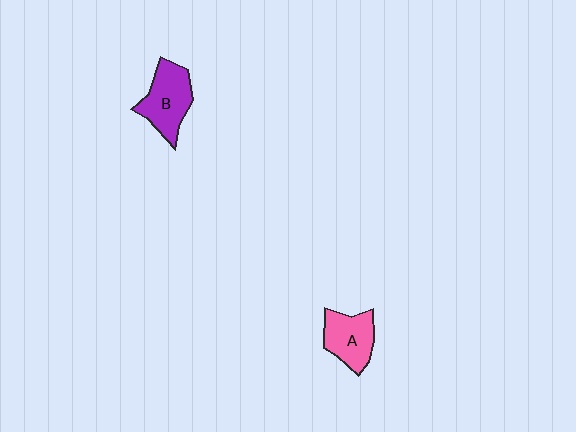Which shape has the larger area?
Shape B (purple).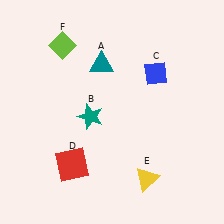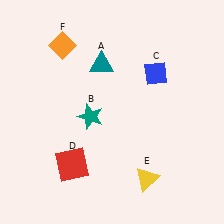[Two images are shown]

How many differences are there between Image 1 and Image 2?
There is 1 difference between the two images.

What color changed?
The diamond (F) changed from lime in Image 1 to orange in Image 2.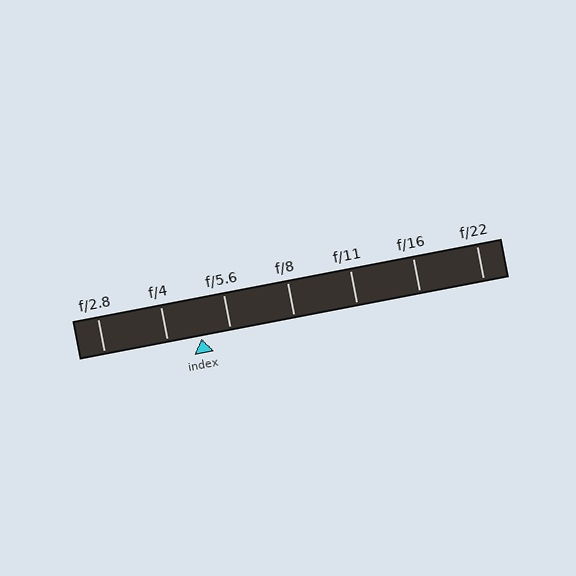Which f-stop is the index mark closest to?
The index mark is closest to f/5.6.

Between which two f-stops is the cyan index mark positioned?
The index mark is between f/4 and f/5.6.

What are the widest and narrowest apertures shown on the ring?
The widest aperture shown is f/2.8 and the narrowest is f/22.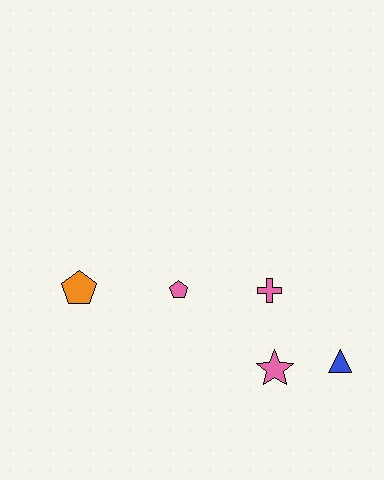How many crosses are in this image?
There is 1 cross.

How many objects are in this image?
There are 5 objects.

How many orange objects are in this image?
There is 1 orange object.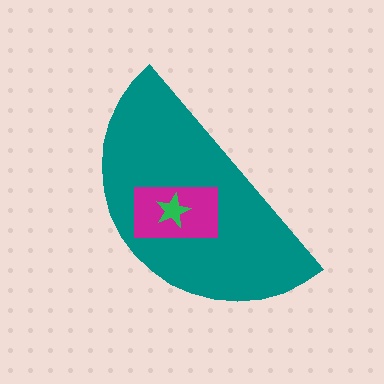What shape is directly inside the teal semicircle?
The magenta rectangle.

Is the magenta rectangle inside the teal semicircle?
Yes.